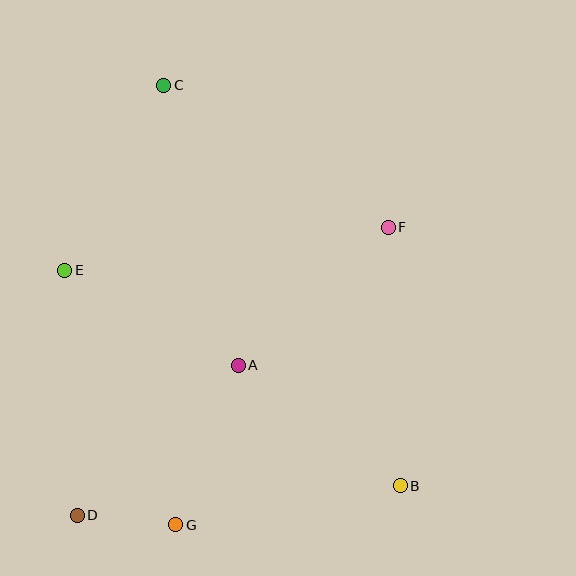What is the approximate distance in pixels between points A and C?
The distance between A and C is approximately 290 pixels.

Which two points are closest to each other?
Points D and G are closest to each other.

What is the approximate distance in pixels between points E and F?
The distance between E and F is approximately 326 pixels.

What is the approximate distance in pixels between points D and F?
The distance between D and F is approximately 424 pixels.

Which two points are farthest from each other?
Points B and C are farthest from each other.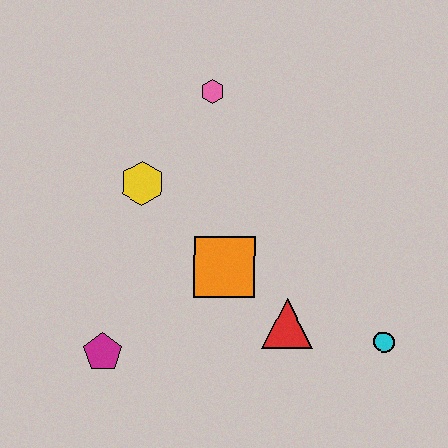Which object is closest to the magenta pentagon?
The orange square is closest to the magenta pentagon.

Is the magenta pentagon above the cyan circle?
No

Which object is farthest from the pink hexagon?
The cyan circle is farthest from the pink hexagon.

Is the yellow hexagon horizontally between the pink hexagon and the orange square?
No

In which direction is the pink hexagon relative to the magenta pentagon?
The pink hexagon is above the magenta pentagon.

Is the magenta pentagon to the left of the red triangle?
Yes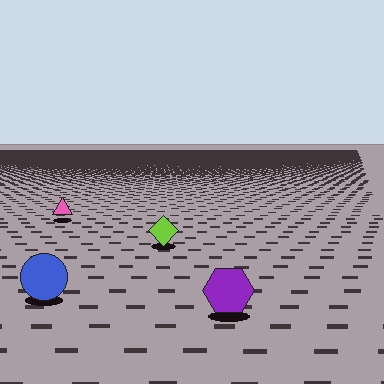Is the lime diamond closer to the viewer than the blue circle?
No. The blue circle is closer — you can tell from the texture gradient: the ground texture is coarser near it.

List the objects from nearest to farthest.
From nearest to farthest: the purple hexagon, the blue circle, the lime diamond, the pink triangle.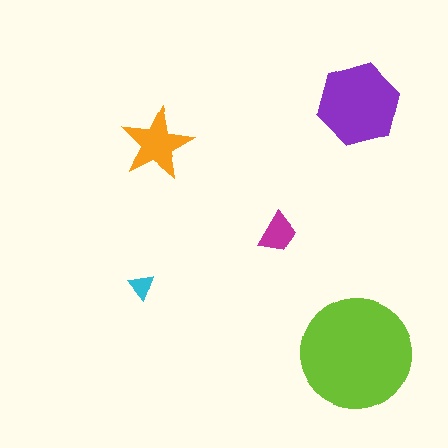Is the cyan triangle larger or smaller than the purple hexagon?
Smaller.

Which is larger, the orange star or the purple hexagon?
The purple hexagon.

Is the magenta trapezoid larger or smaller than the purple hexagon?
Smaller.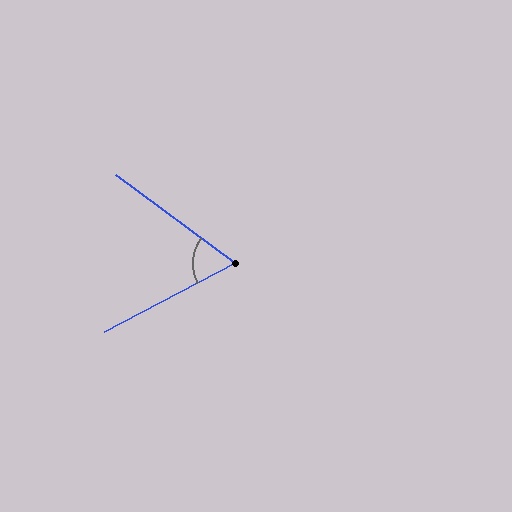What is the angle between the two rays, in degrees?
Approximately 64 degrees.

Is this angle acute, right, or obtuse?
It is acute.